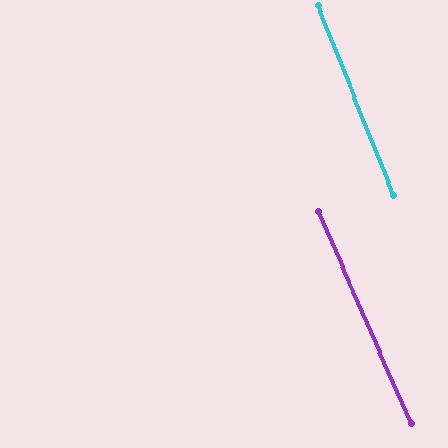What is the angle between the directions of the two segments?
Approximately 1 degree.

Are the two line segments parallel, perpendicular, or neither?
Parallel — their directions differ by only 1.5°.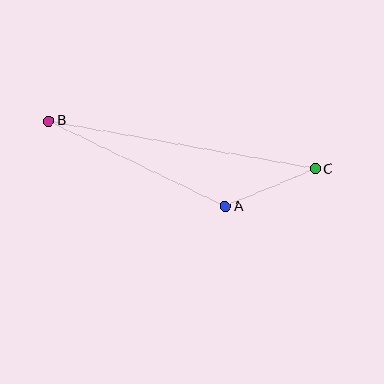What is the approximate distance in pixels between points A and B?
The distance between A and B is approximately 196 pixels.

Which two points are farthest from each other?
Points B and C are farthest from each other.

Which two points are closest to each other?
Points A and C are closest to each other.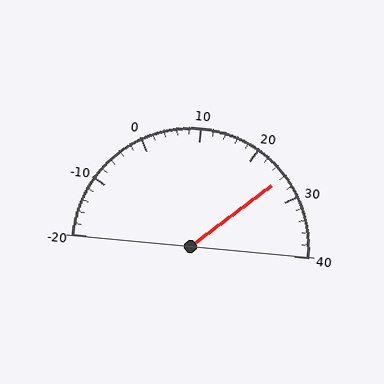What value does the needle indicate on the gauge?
The needle indicates approximately 26.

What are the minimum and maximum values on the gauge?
The gauge ranges from -20 to 40.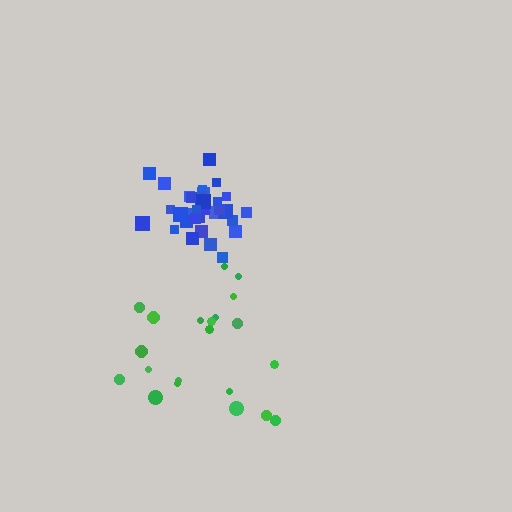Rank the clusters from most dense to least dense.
blue, green.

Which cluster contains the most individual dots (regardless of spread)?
Blue (33).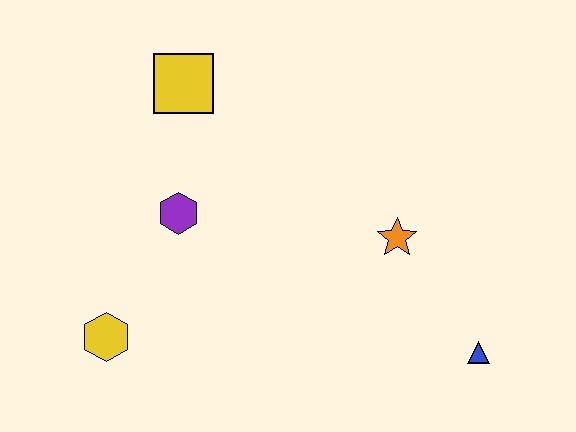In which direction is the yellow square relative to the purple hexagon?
The yellow square is above the purple hexagon.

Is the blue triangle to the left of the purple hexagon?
No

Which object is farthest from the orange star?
The yellow hexagon is farthest from the orange star.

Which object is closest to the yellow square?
The purple hexagon is closest to the yellow square.